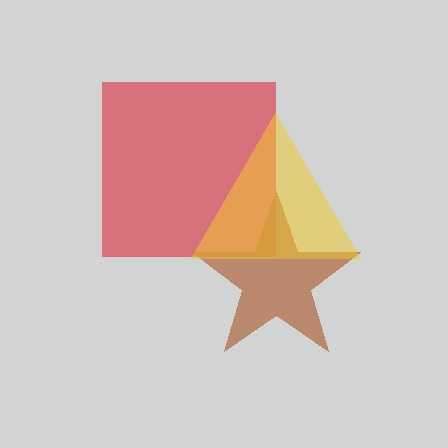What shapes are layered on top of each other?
The layered shapes are: a red square, a brown star, a yellow triangle.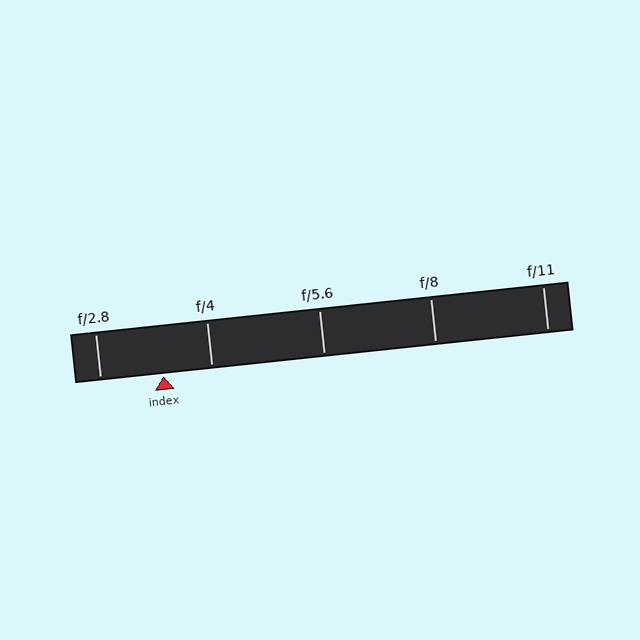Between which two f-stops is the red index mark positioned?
The index mark is between f/2.8 and f/4.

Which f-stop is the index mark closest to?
The index mark is closest to f/4.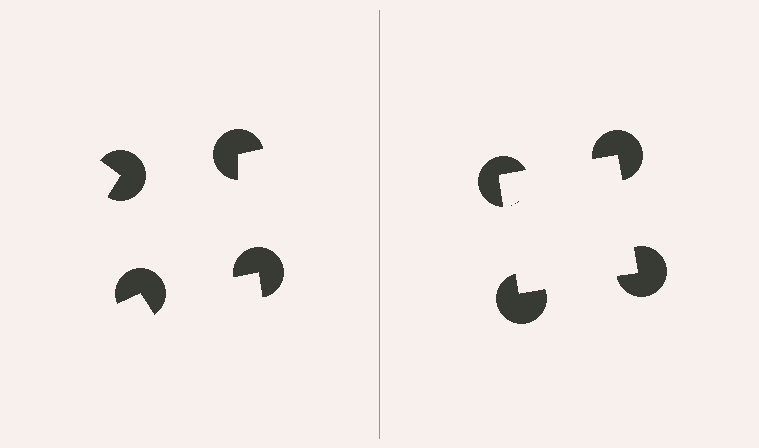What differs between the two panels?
The pac-man discs are positioned identically on both sides; only the wedge orientations differ. On the right they align to a square; on the left they are misaligned.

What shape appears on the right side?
An illusory square.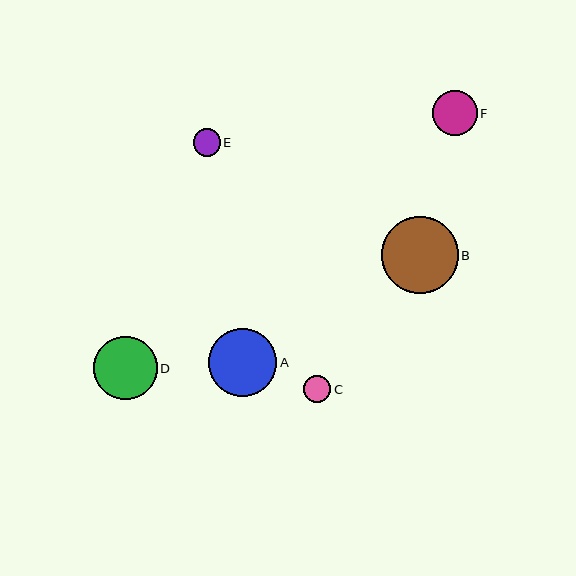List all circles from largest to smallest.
From largest to smallest: B, A, D, F, E, C.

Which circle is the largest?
Circle B is the largest with a size of approximately 77 pixels.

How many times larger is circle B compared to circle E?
Circle B is approximately 2.8 times the size of circle E.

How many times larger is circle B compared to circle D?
Circle B is approximately 1.2 times the size of circle D.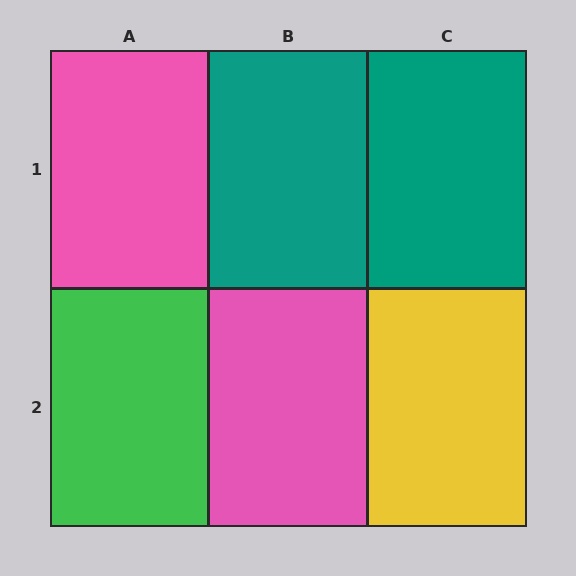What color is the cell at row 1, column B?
Teal.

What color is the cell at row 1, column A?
Pink.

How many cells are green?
1 cell is green.